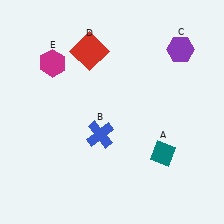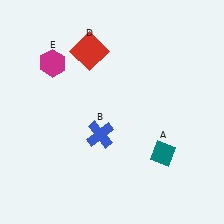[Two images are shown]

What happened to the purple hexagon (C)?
The purple hexagon (C) was removed in Image 2. It was in the top-right area of Image 1.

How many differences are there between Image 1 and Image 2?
There is 1 difference between the two images.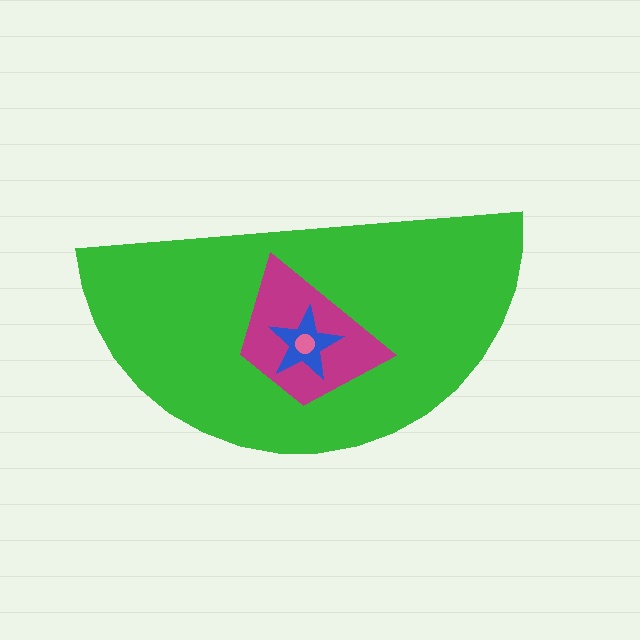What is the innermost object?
The pink circle.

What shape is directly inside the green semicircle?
The magenta trapezoid.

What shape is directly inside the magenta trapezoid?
The blue star.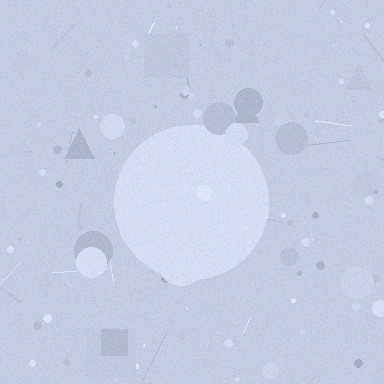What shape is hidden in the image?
A circle is hidden in the image.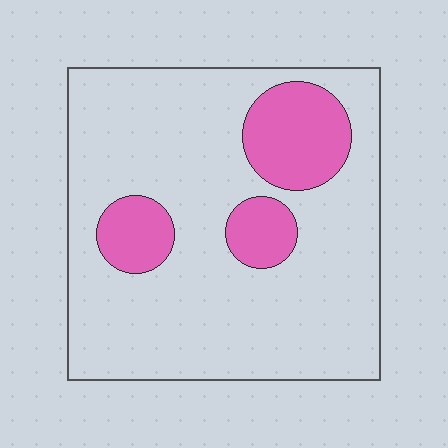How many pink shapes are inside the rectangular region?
3.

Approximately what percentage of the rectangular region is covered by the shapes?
Approximately 20%.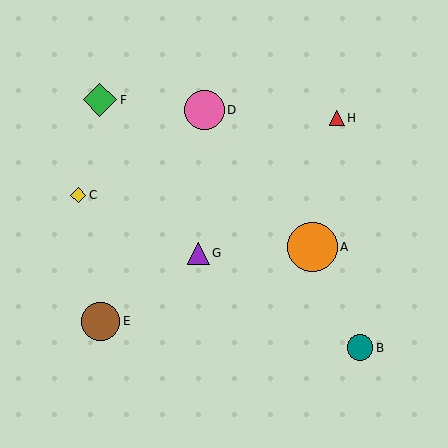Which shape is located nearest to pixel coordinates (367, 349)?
The teal circle (labeled B) at (360, 348) is nearest to that location.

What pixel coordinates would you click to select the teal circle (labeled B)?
Click at (360, 348) to select the teal circle B.